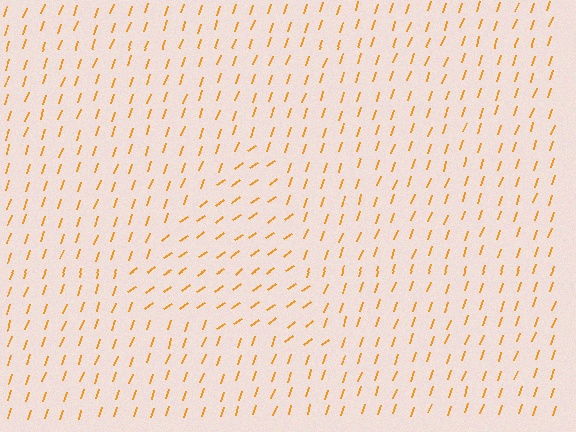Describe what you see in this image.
The image is filled with small orange line segments. A triangle region in the image has lines oriented differently from the surrounding lines, creating a visible texture boundary.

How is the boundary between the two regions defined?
The boundary is defined purely by a change in line orientation (approximately 36 degrees difference). All lines are the same color and thickness.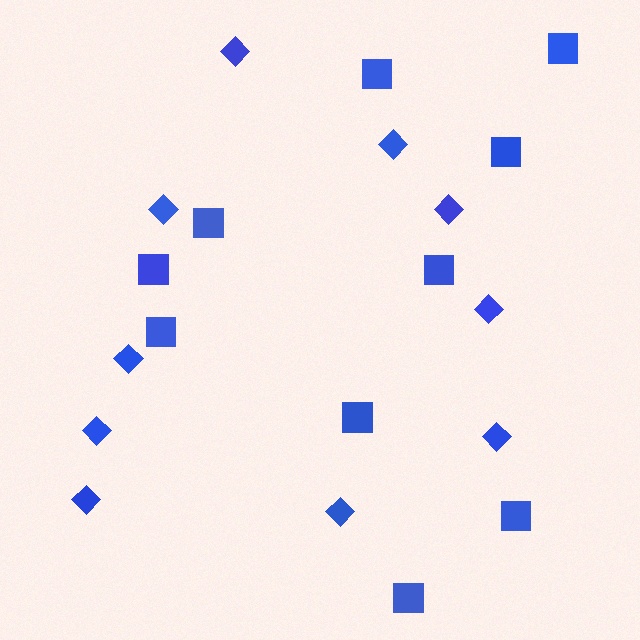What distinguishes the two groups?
There are 2 groups: one group of squares (10) and one group of diamonds (10).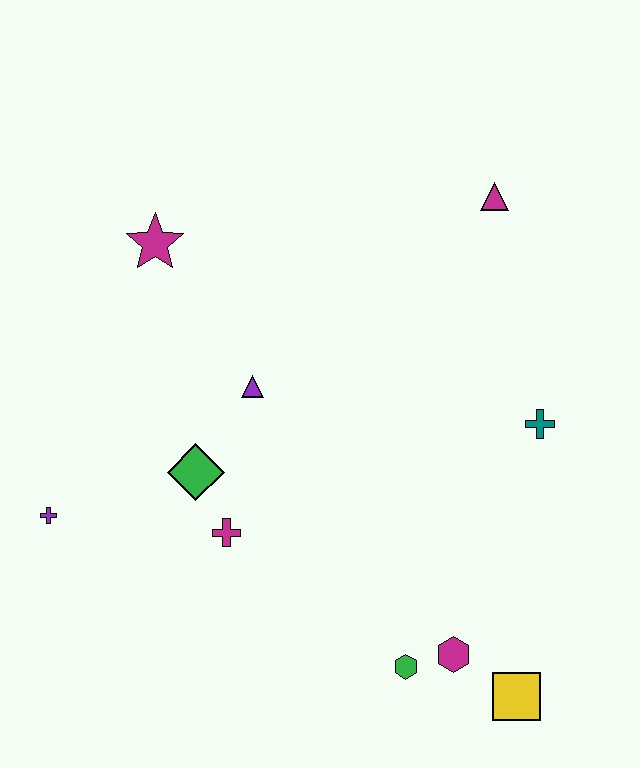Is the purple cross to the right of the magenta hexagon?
No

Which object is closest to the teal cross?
The magenta triangle is closest to the teal cross.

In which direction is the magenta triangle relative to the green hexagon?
The magenta triangle is above the green hexagon.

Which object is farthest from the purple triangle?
The yellow square is farthest from the purple triangle.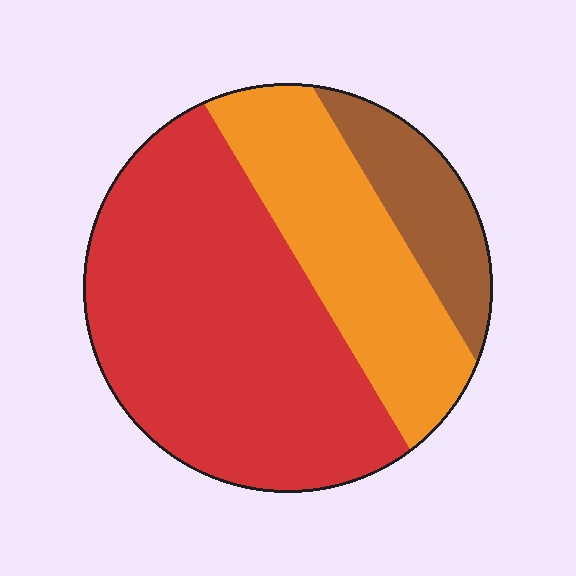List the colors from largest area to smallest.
From largest to smallest: red, orange, brown.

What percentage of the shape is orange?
Orange covers 29% of the shape.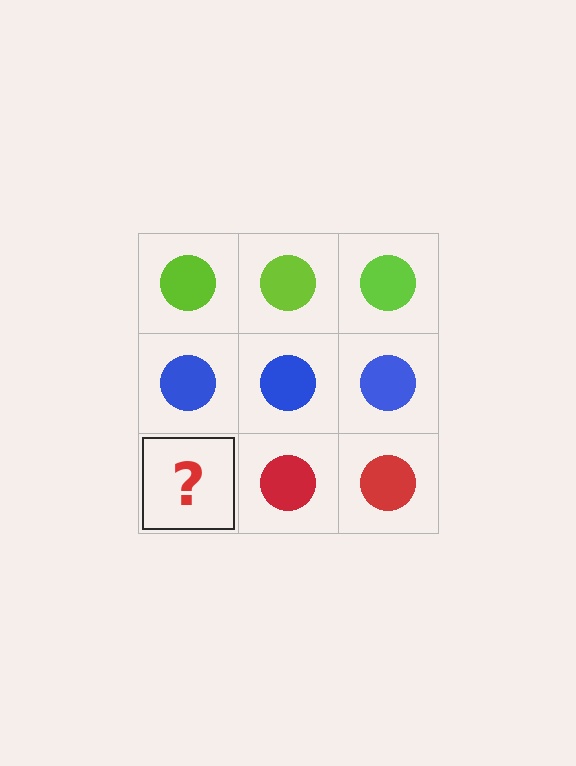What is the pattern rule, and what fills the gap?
The rule is that each row has a consistent color. The gap should be filled with a red circle.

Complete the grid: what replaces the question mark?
The question mark should be replaced with a red circle.